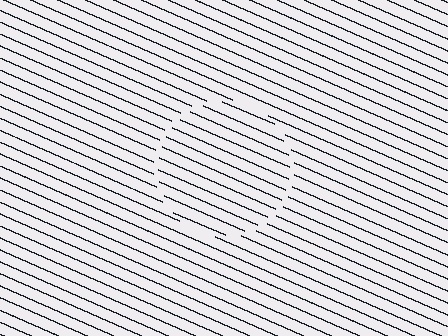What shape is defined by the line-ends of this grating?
An illusory circle. The interior of the shape contains the same grating, shifted by half a period — the contour is defined by the phase discontinuity where line-ends from the inner and outer gratings abut.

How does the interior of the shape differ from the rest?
The interior of the shape contains the same grating, shifted by half a period — the contour is defined by the phase discontinuity where line-ends from the inner and outer gratings abut.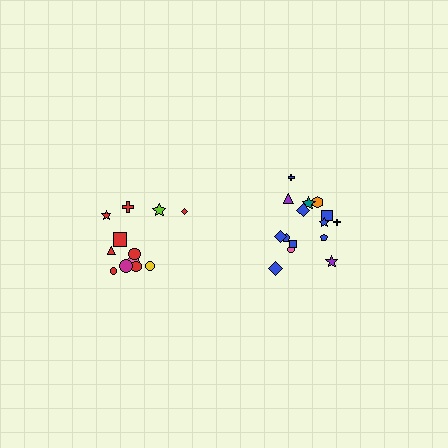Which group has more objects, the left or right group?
The right group.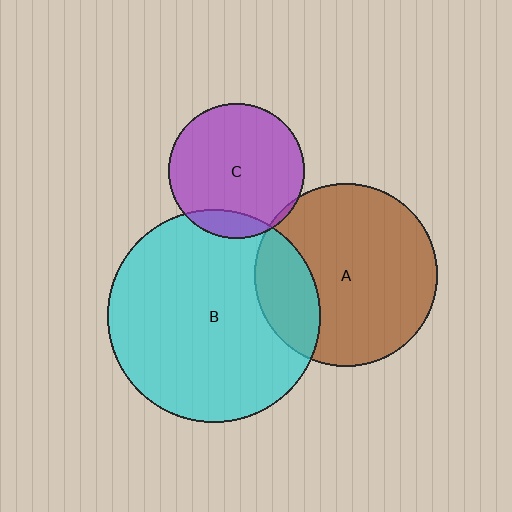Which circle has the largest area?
Circle B (cyan).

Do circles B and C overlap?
Yes.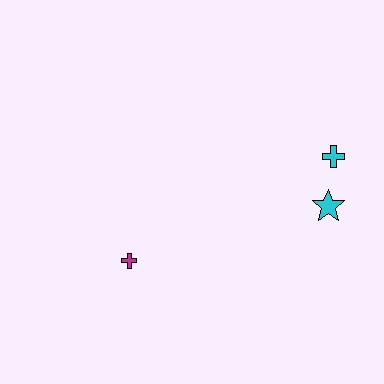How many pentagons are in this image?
There are no pentagons.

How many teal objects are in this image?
There are no teal objects.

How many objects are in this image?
There are 3 objects.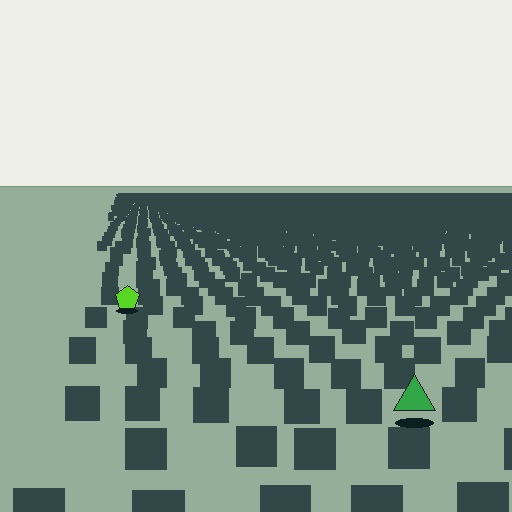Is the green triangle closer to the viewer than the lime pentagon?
Yes. The green triangle is closer — you can tell from the texture gradient: the ground texture is coarser near it.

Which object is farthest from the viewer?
The lime pentagon is farthest from the viewer. It appears smaller and the ground texture around it is denser.